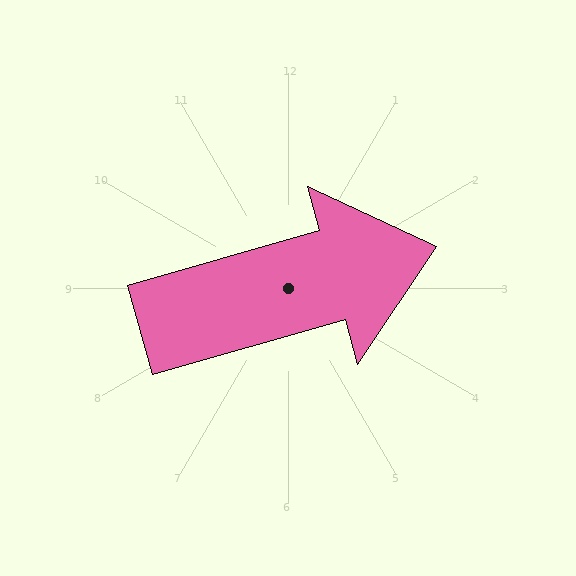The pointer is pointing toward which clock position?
Roughly 2 o'clock.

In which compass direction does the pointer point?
East.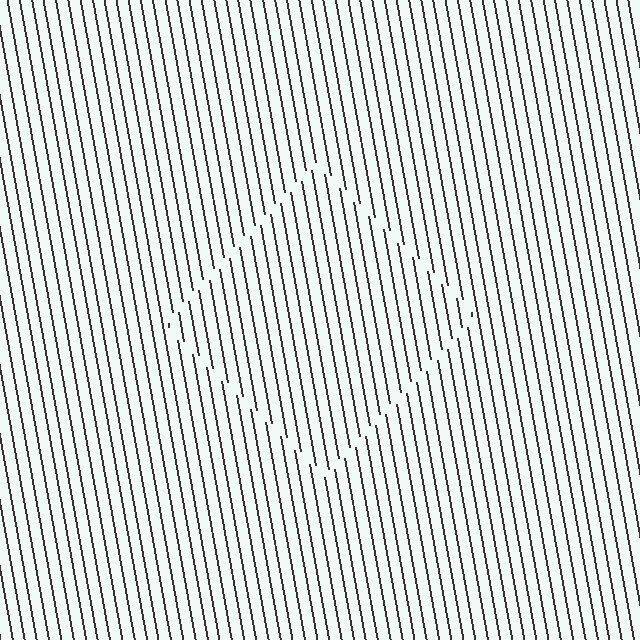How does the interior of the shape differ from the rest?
The interior of the shape contains the same grating, shifted by half a period — the contour is defined by the phase discontinuity where line-ends from the inner and outer gratings abut.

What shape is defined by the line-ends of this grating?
An illusory square. The interior of the shape contains the same grating, shifted by half a period — the contour is defined by the phase discontinuity where line-ends from the inner and outer gratings abut.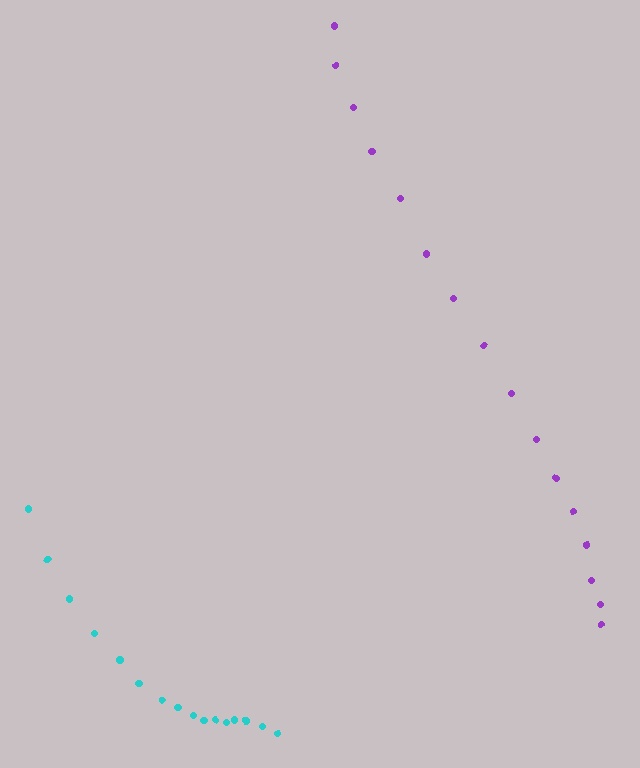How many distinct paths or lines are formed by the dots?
There are 2 distinct paths.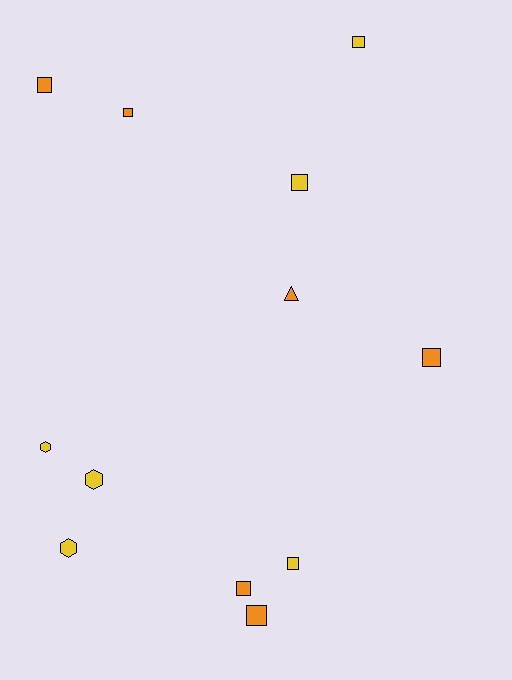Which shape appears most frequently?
Square, with 8 objects.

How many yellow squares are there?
There are 3 yellow squares.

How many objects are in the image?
There are 12 objects.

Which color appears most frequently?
Orange, with 6 objects.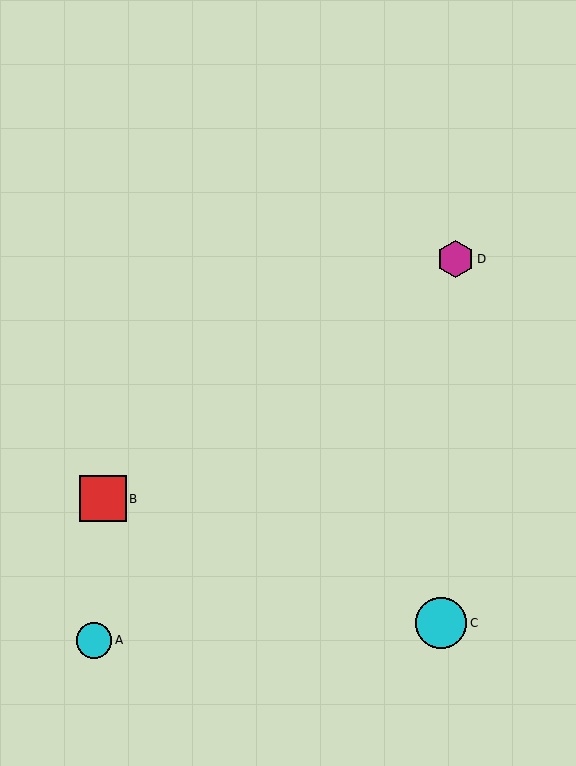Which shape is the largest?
The cyan circle (labeled C) is the largest.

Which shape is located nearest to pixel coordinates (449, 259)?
The magenta hexagon (labeled D) at (455, 259) is nearest to that location.